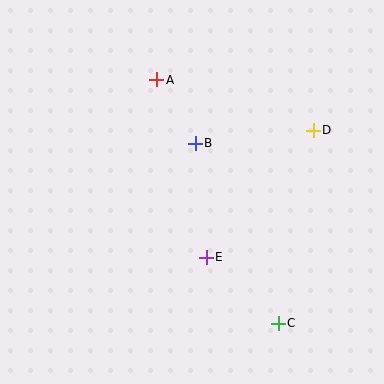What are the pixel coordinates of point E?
Point E is at (206, 257).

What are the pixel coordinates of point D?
Point D is at (313, 130).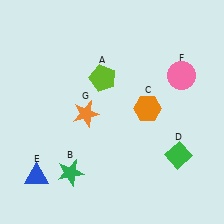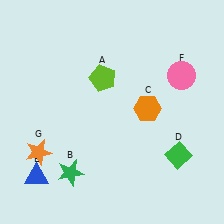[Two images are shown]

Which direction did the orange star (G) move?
The orange star (G) moved left.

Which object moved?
The orange star (G) moved left.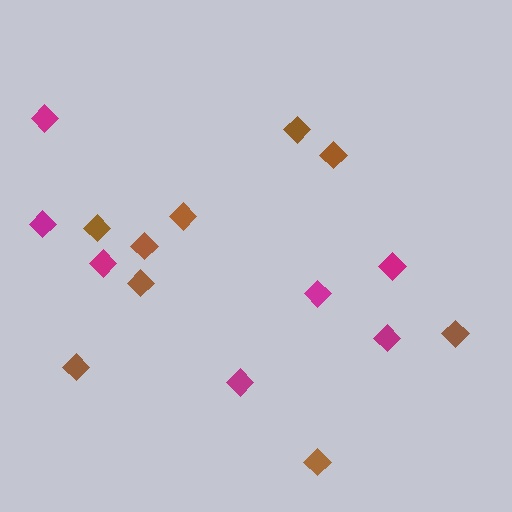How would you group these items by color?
There are 2 groups: one group of brown diamonds (9) and one group of magenta diamonds (7).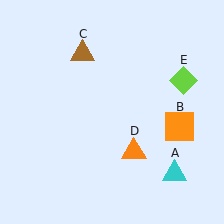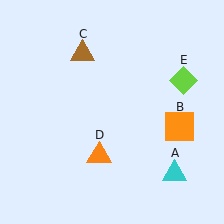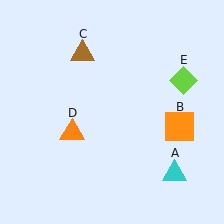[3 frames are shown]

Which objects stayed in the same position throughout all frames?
Cyan triangle (object A) and orange square (object B) and brown triangle (object C) and lime diamond (object E) remained stationary.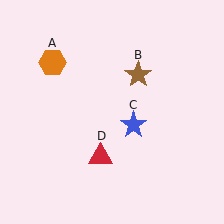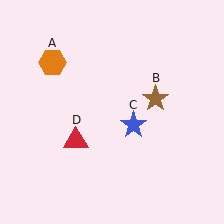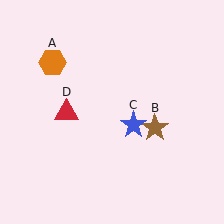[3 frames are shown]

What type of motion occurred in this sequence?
The brown star (object B), red triangle (object D) rotated clockwise around the center of the scene.